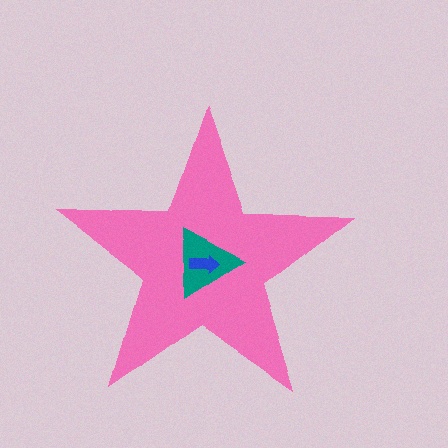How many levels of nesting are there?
3.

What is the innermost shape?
The blue arrow.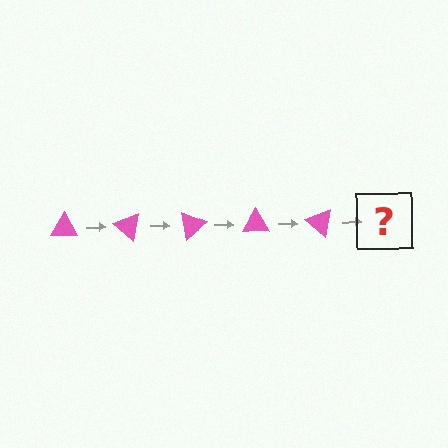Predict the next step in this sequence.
The next step is a pink triangle rotated 200 degrees.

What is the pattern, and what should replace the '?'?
The pattern is that the triangle rotates 40 degrees each step. The '?' should be a pink triangle rotated 200 degrees.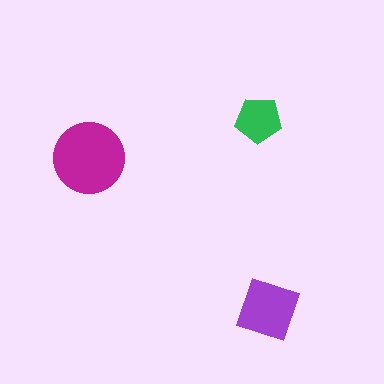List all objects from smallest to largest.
The green pentagon, the purple diamond, the magenta circle.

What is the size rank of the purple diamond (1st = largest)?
2nd.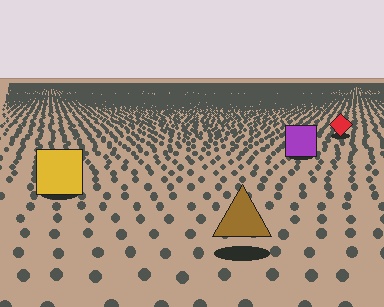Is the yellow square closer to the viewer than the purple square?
Yes. The yellow square is closer — you can tell from the texture gradient: the ground texture is coarser near it.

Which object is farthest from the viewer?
The red diamond is farthest from the viewer. It appears smaller and the ground texture around it is denser.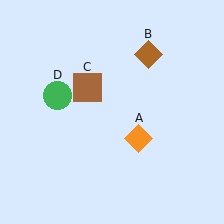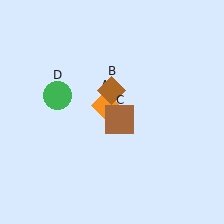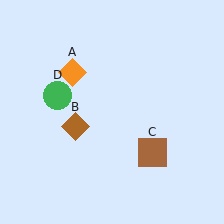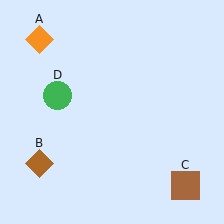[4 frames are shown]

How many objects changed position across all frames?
3 objects changed position: orange diamond (object A), brown diamond (object B), brown square (object C).